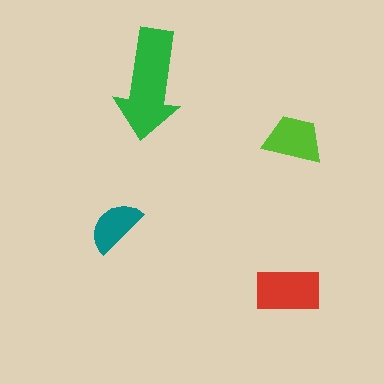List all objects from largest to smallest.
The green arrow, the red rectangle, the lime trapezoid, the teal semicircle.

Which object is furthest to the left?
The teal semicircle is leftmost.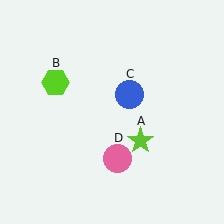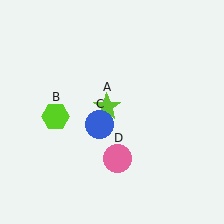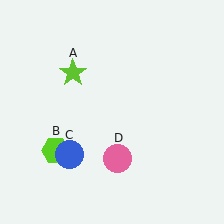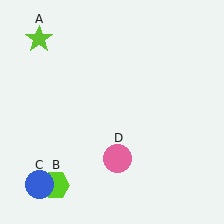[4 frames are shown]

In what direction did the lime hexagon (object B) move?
The lime hexagon (object B) moved down.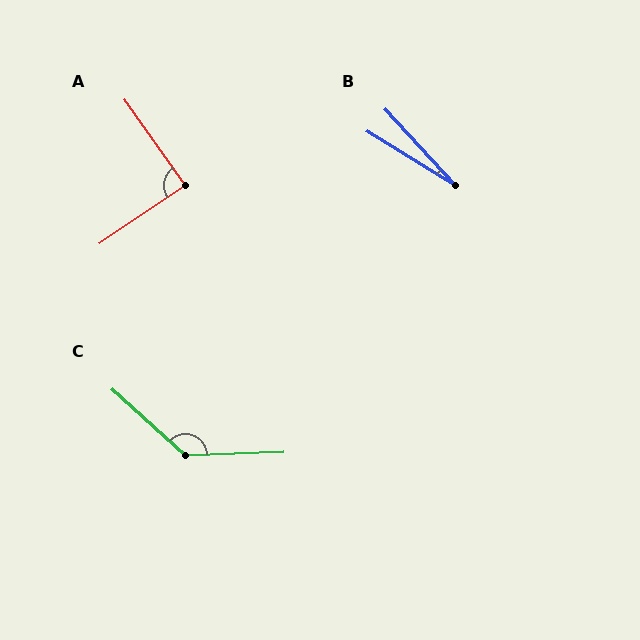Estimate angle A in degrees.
Approximately 89 degrees.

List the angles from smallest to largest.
B (16°), A (89°), C (136°).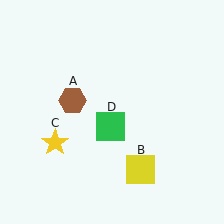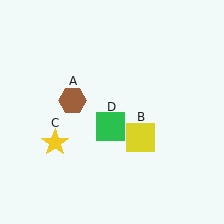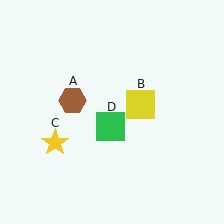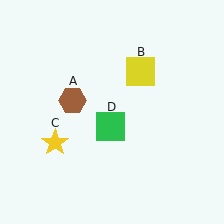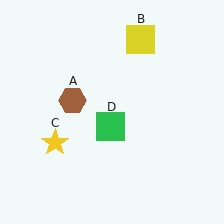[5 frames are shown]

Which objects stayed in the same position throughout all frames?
Brown hexagon (object A) and yellow star (object C) and green square (object D) remained stationary.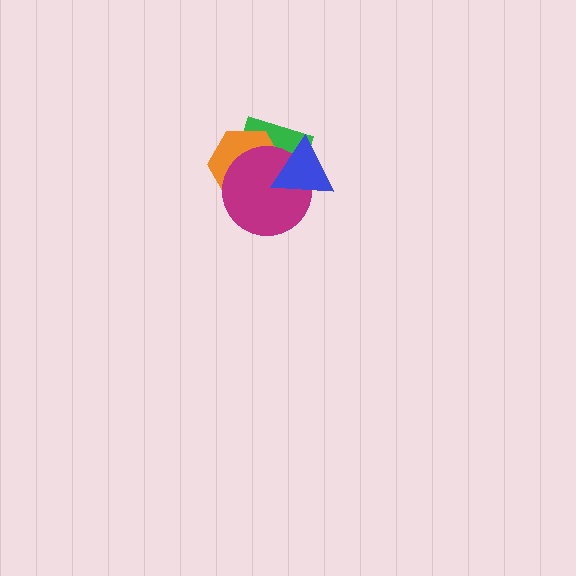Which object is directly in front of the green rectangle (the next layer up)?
The orange hexagon is directly in front of the green rectangle.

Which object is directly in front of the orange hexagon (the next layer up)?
The magenta circle is directly in front of the orange hexagon.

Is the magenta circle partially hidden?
Yes, it is partially covered by another shape.